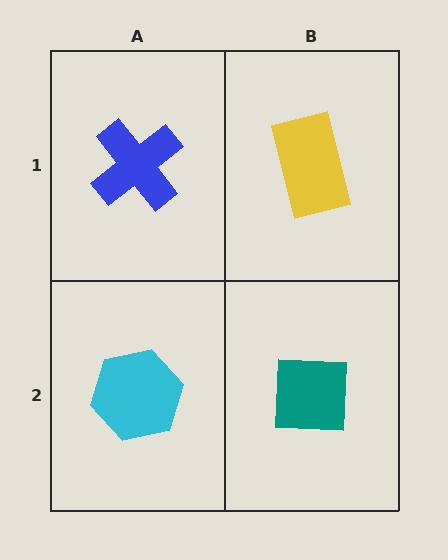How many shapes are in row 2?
2 shapes.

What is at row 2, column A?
A cyan hexagon.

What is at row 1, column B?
A yellow rectangle.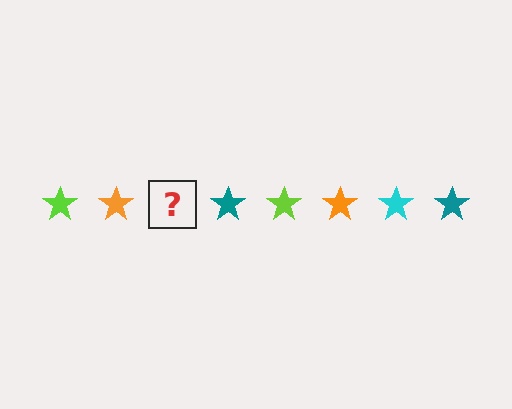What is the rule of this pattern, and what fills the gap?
The rule is that the pattern cycles through lime, orange, cyan, teal stars. The gap should be filled with a cyan star.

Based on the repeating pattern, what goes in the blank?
The blank should be a cyan star.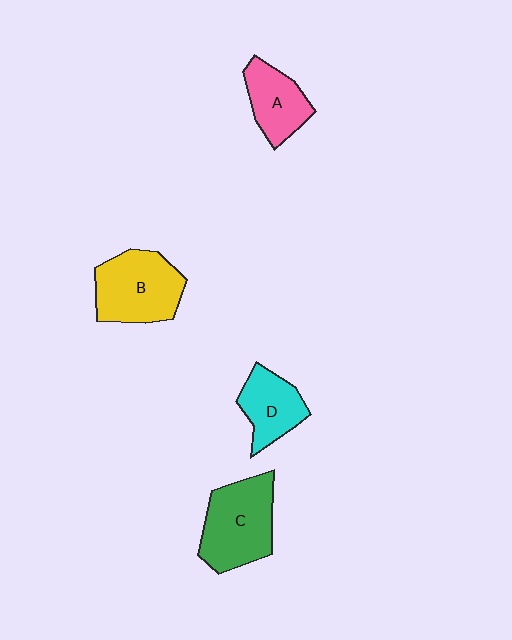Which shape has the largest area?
Shape C (green).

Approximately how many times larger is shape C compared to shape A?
Approximately 1.5 times.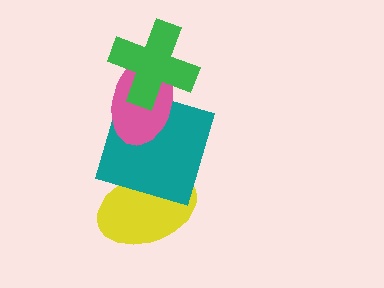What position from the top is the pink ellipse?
The pink ellipse is 2nd from the top.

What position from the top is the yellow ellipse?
The yellow ellipse is 4th from the top.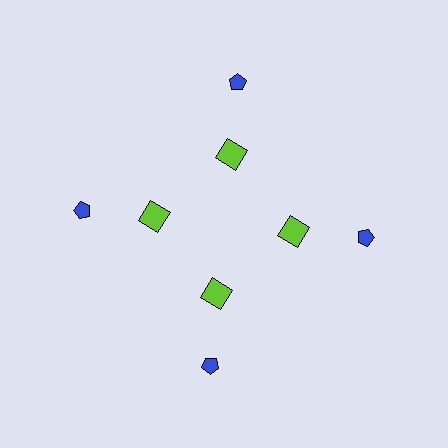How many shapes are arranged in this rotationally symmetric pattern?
There are 8 shapes, arranged in 4 groups of 2.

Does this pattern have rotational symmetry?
Yes, this pattern has 4-fold rotational symmetry. It looks the same after rotating 90 degrees around the center.